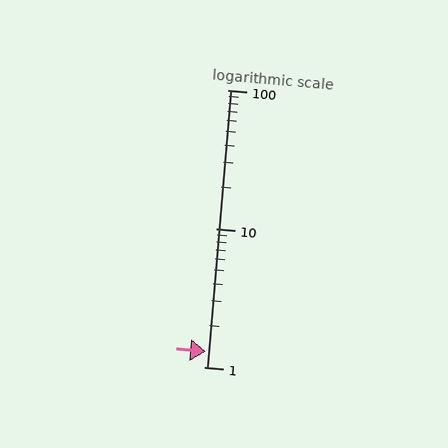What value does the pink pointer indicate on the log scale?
The pointer indicates approximately 1.3.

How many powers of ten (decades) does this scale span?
The scale spans 2 decades, from 1 to 100.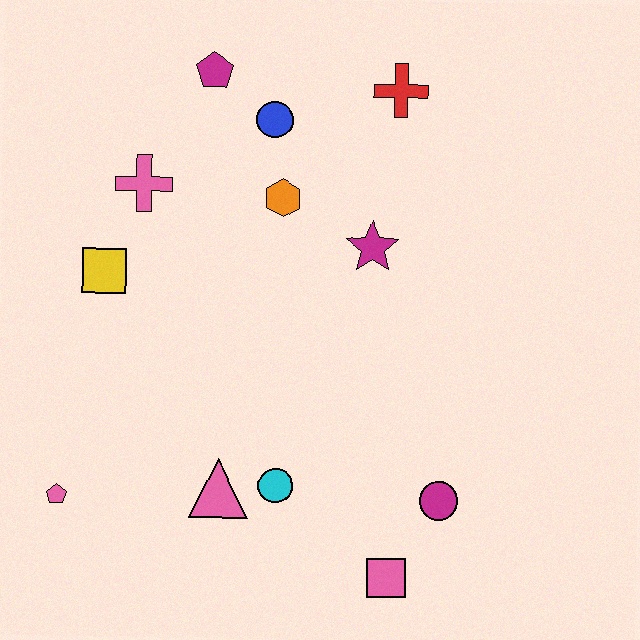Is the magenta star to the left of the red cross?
Yes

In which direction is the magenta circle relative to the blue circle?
The magenta circle is below the blue circle.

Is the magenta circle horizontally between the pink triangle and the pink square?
No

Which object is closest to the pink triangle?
The cyan circle is closest to the pink triangle.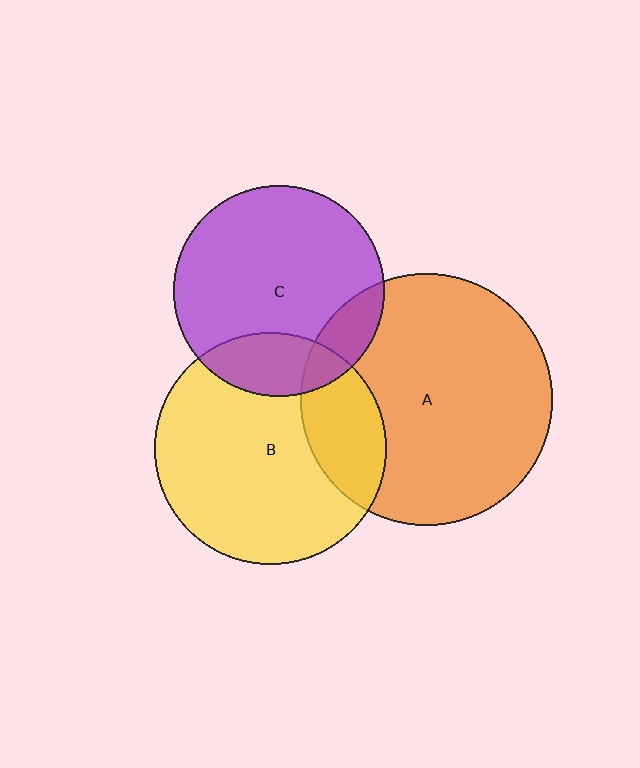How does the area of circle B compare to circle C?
Approximately 1.2 times.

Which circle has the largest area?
Circle A (orange).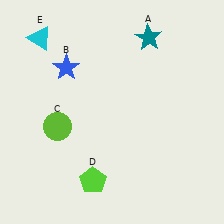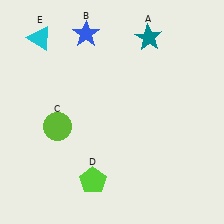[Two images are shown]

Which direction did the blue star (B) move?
The blue star (B) moved up.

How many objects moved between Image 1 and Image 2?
1 object moved between the two images.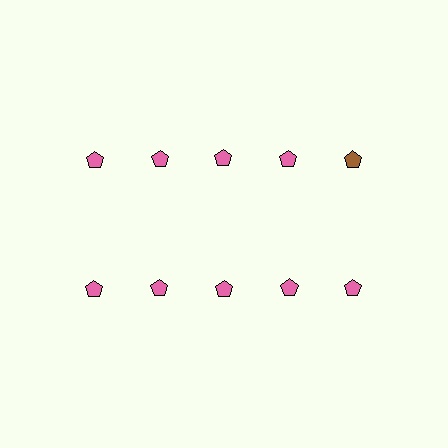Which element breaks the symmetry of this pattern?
The brown pentagon in the top row, rightmost column breaks the symmetry. All other shapes are pink pentagons.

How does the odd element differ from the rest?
It has a different color: brown instead of pink.